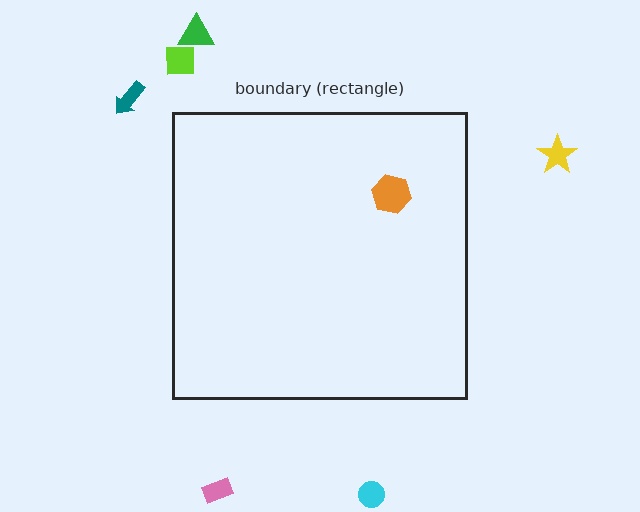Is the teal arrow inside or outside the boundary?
Outside.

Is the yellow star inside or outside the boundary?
Outside.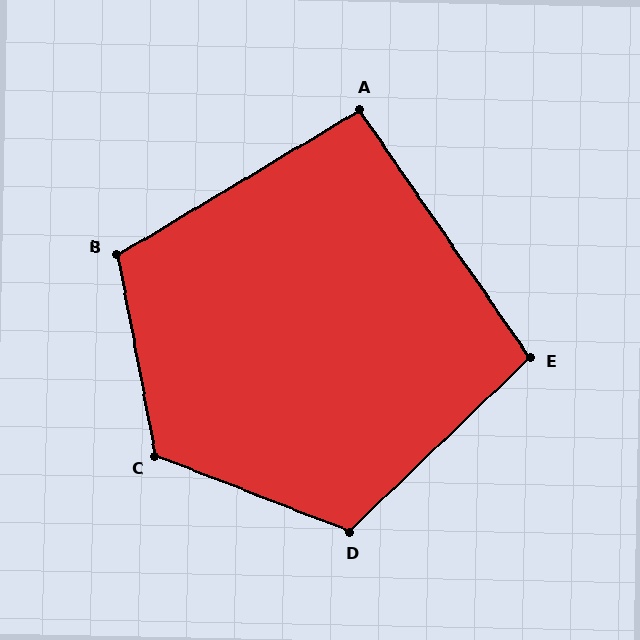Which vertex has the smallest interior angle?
A, at approximately 94 degrees.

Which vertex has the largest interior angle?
C, at approximately 122 degrees.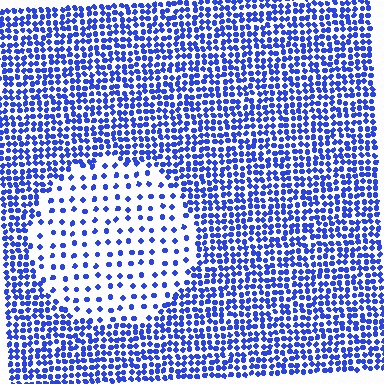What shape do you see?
I see a circle.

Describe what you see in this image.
The image contains small blue elements arranged at two different densities. A circle-shaped region is visible where the elements are less densely packed than the surrounding area.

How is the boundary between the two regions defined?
The boundary is defined by a change in element density (approximately 2.8x ratio). All elements are the same color, size, and shape.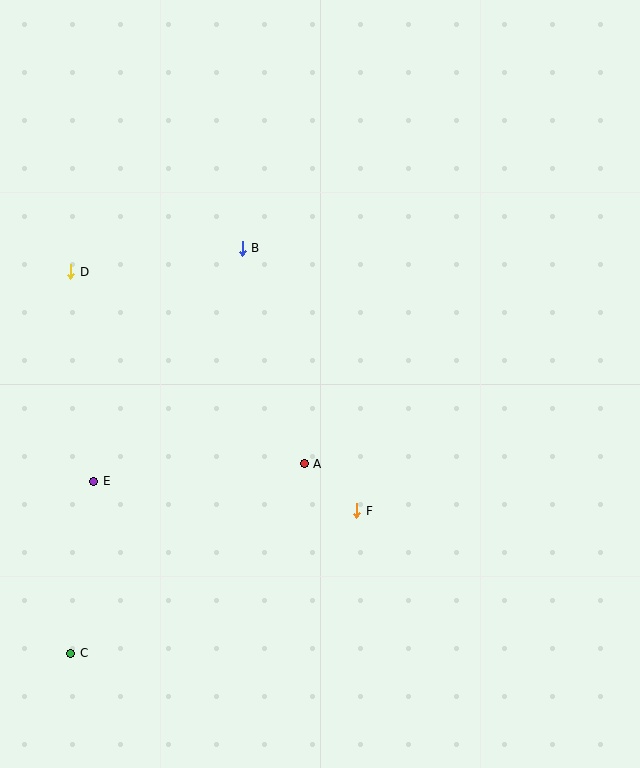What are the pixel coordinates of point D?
Point D is at (71, 272).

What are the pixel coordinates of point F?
Point F is at (357, 511).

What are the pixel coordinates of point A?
Point A is at (304, 464).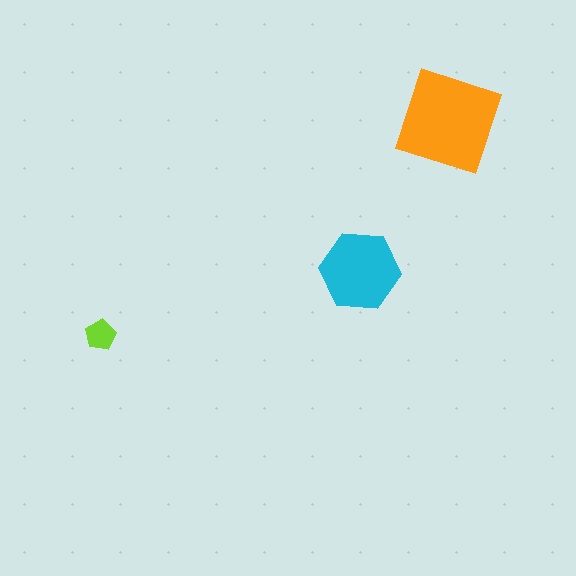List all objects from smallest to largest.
The lime pentagon, the cyan hexagon, the orange diamond.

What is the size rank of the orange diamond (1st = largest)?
1st.